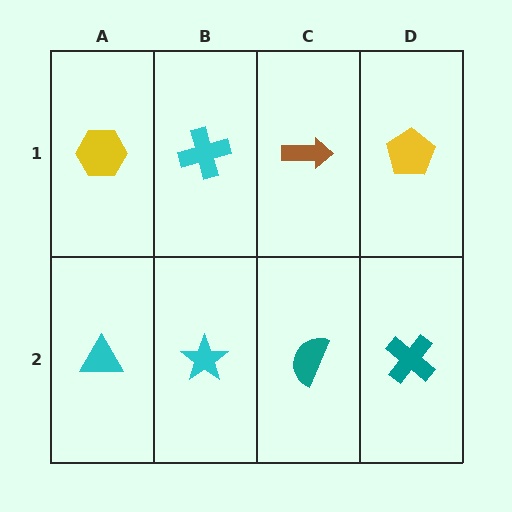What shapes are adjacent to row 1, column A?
A cyan triangle (row 2, column A), a cyan cross (row 1, column B).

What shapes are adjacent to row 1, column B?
A cyan star (row 2, column B), a yellow hexagon (row 1, column A), a brown arrow (row 1, column C).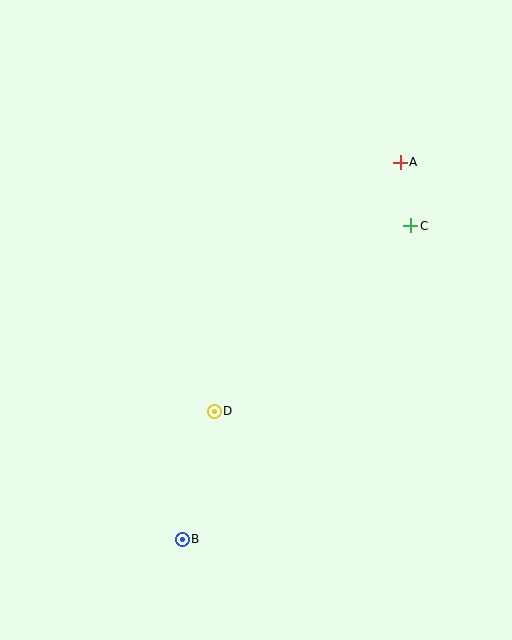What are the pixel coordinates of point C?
Point C is at (411, 226).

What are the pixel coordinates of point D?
Point D is at (214, 411).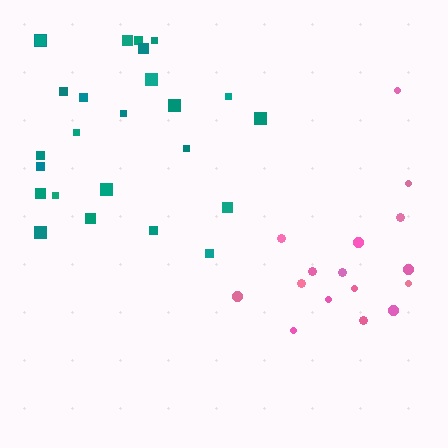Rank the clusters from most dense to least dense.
teal, pink.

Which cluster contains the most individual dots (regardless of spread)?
Teal (25).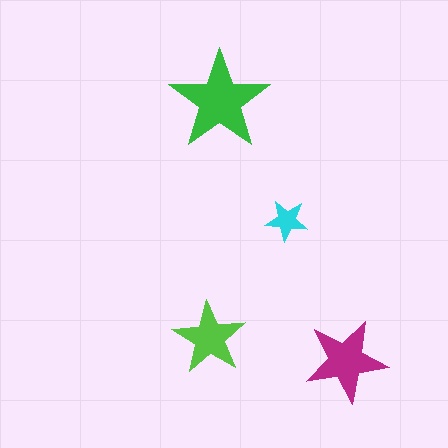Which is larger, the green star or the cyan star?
The green one.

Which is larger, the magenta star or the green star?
The green one.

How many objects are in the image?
There are 4 objects in the image.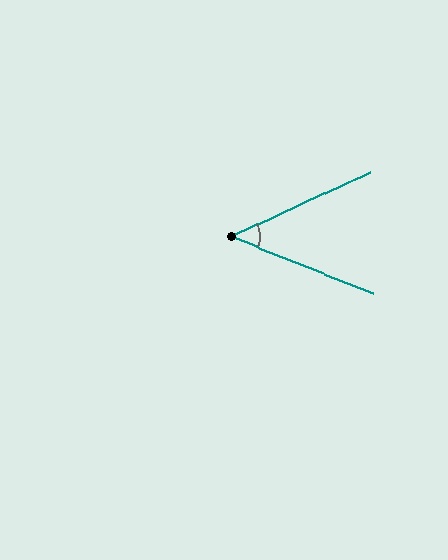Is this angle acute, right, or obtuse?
It is acute.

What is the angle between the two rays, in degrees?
Approximately 47 degrees.